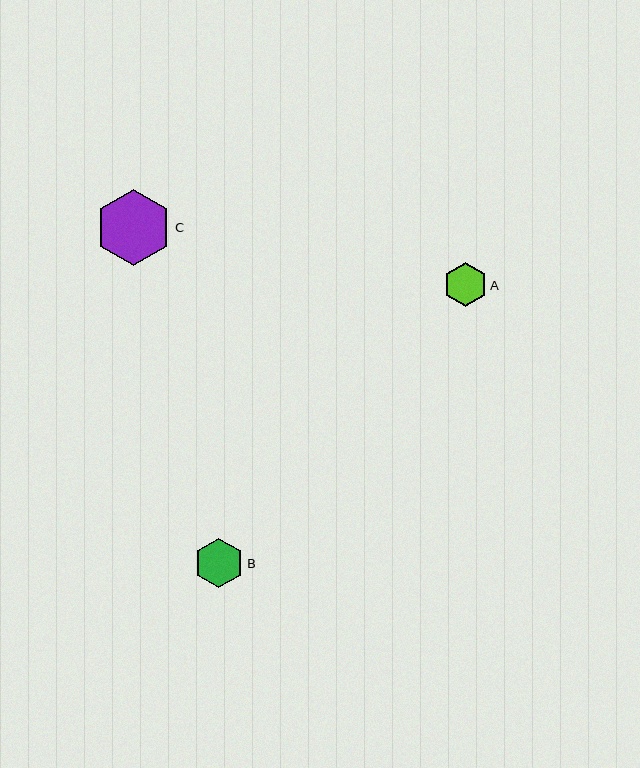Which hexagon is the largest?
Hexagon C is the largest with a size of approximately 76 pixels.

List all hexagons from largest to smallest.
From largest to smallest: C, B, A.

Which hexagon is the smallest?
Hexagon A is the smallest with a size of approximately 44 pixels.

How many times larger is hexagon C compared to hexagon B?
Hexagon C is approximately 1.5 times the size of hexagon B.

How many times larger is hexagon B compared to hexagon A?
Hexagon B is approximately 1.1 times the size of hexagon A.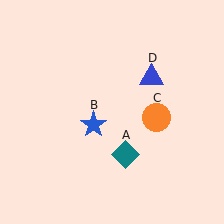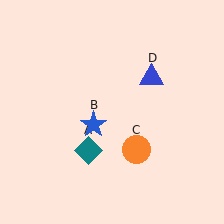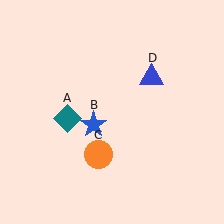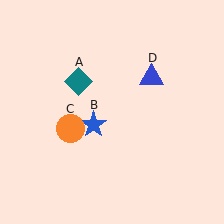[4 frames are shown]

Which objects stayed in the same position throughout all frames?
Blue star (object B) and blue triangle (object D) remained stationary.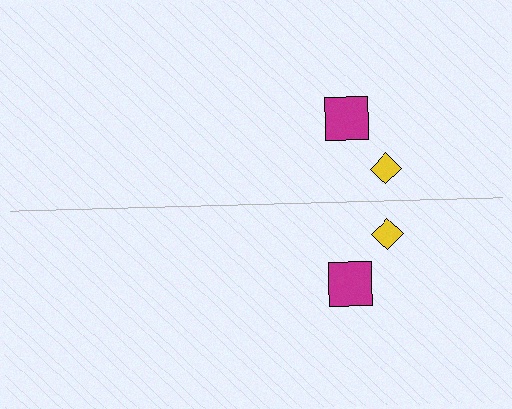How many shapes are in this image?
There are 4 shapes in this image.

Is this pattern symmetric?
Yes, this pattern has bilateral (reflection) symmetry.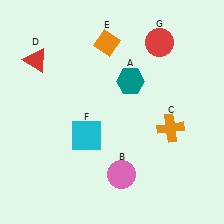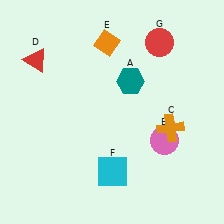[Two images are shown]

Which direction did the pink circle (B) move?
The pink circle (B) moved right.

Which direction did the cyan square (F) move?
The cyan square (F) moved down.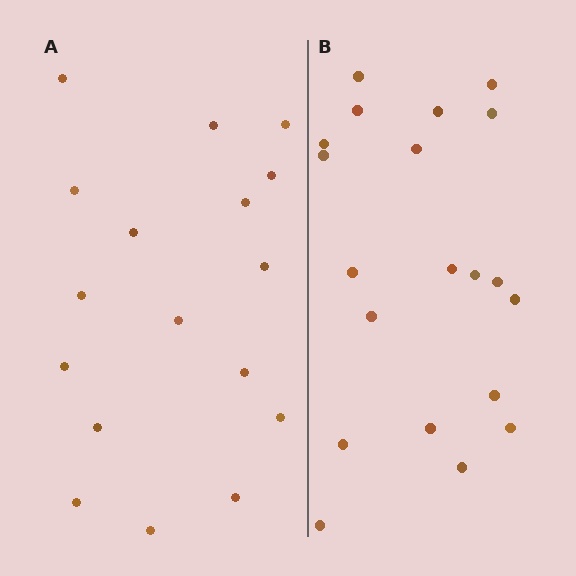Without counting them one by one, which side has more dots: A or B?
Region B (the right region) has more dots.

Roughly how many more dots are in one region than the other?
Region B has just a few more — roughly 2 or 3 more dots than region A.